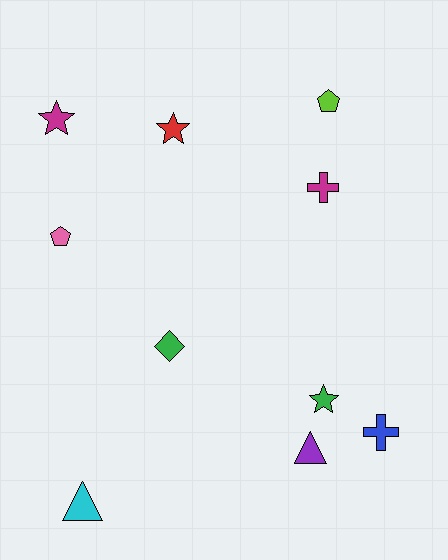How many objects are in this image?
There are 10 objects.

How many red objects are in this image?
There is 1 red object.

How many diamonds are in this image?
There is 1 diamond.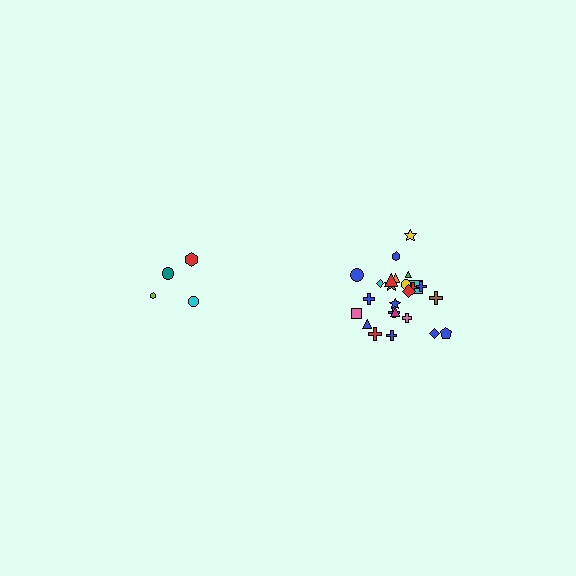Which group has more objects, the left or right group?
The right group.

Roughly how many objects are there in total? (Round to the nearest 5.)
Roughly 30 objects in total.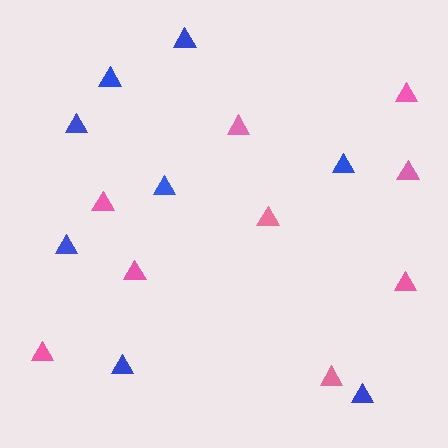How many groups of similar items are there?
There are 2 groups: one group of blue triangles (8) and one group of pink triangles (9).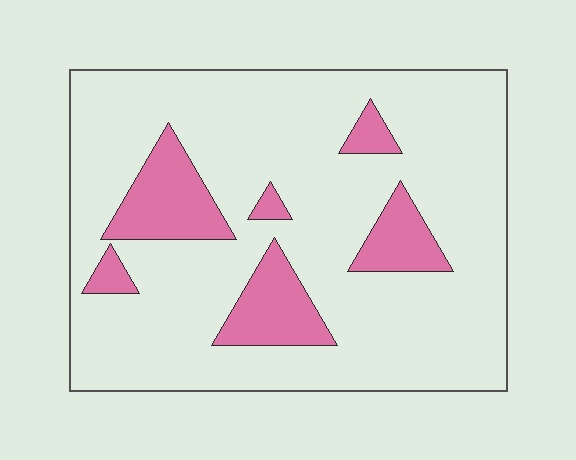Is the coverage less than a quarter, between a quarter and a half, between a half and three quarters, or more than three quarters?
Less than a quarter.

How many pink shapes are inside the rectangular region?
6.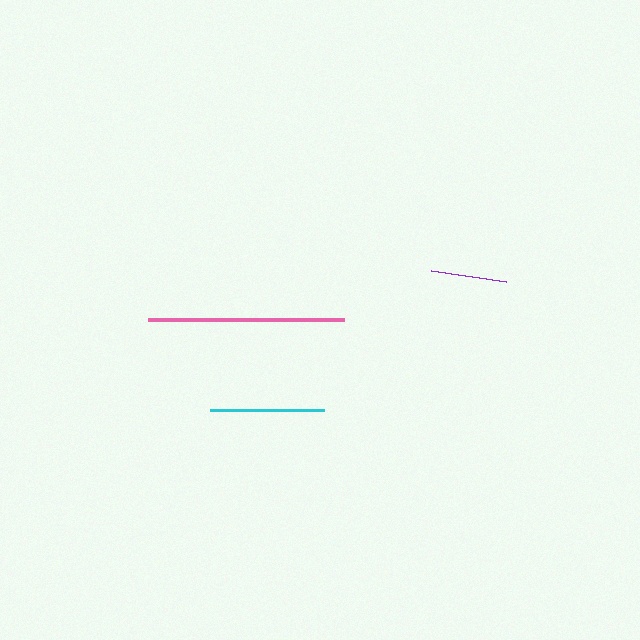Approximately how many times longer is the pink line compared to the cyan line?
The pink line is approximately 1.7 times the length of the cyan line.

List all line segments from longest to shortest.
From longest to shortest: pink, cyan, purple.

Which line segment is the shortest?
The purple line is the shortest at approximately 76 pixels.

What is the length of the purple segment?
The purple segment is approximately 76 pixels long.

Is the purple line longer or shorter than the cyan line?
The cyan line is longer than the purple line.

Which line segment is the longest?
The pink line is the longest at approximately 196 pixels.